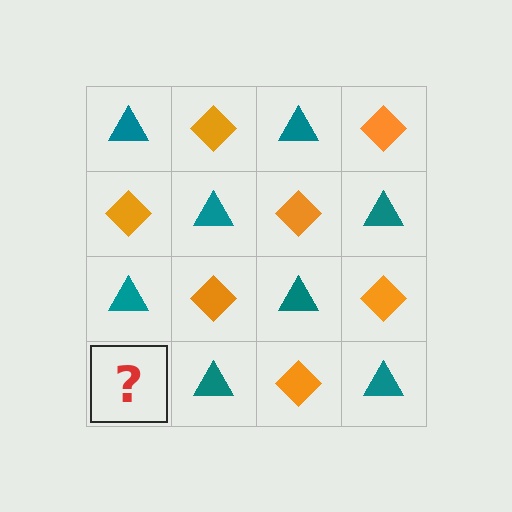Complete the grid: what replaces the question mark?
The question mark should be replaced with an orange diamond.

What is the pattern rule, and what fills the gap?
The rule is that it alternates teal triangle and orange diamond in a checkerboard pattern. The gap should be filled with an orange diamond.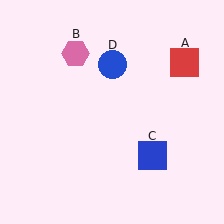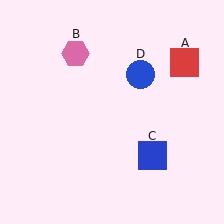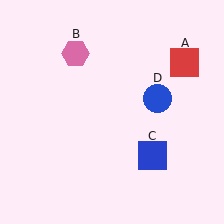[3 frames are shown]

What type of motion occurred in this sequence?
The blue circle (object D) rotated clockwise around the center of the scene.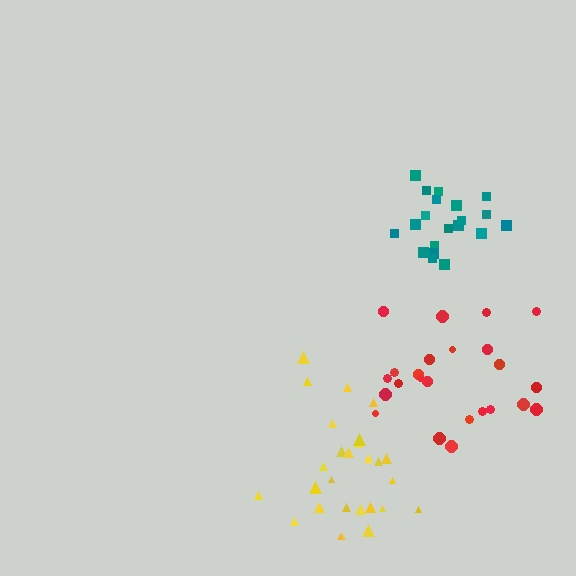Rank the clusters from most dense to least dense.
teal, yellow, red.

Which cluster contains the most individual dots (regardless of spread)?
Yellow (27).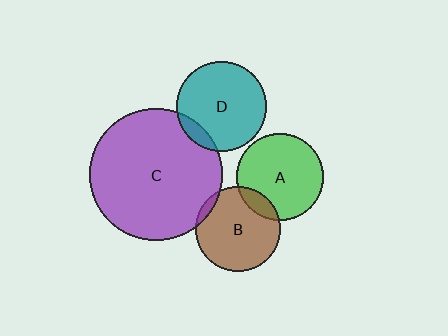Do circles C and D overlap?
Yes.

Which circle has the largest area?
Circle C (purple).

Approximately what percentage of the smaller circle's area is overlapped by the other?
Approximately 10%.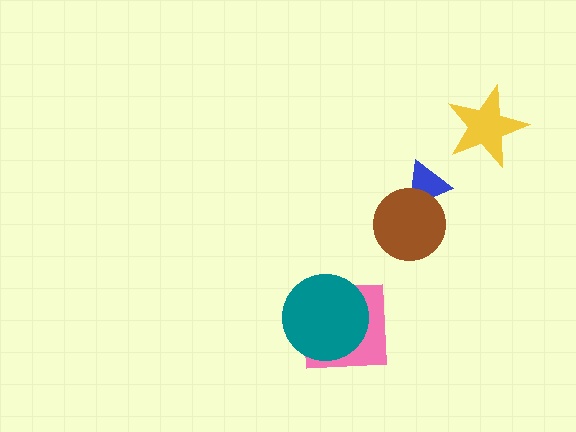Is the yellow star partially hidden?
No, no other shape covers it.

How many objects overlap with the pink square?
1 object overlaps with the pink square.